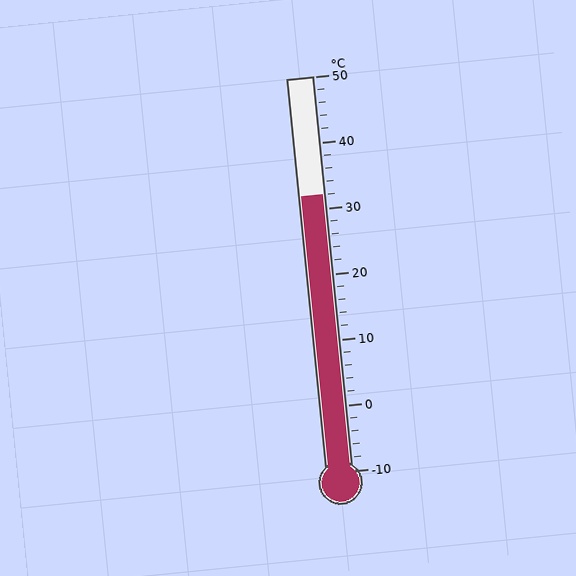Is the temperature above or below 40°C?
The temperature is below 40°C.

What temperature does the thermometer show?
The thermometer shows approximately 32°C.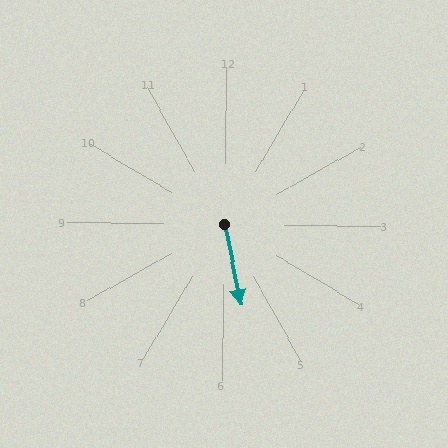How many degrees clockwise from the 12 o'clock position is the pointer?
Approximately 168 degrees.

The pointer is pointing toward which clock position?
Roughly 6 o'clock.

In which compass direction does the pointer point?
South.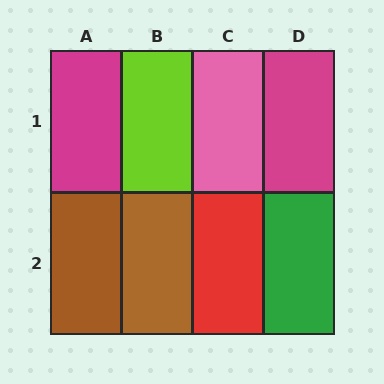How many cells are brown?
2 cells are brown.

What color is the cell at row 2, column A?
Brown.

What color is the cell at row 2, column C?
Red.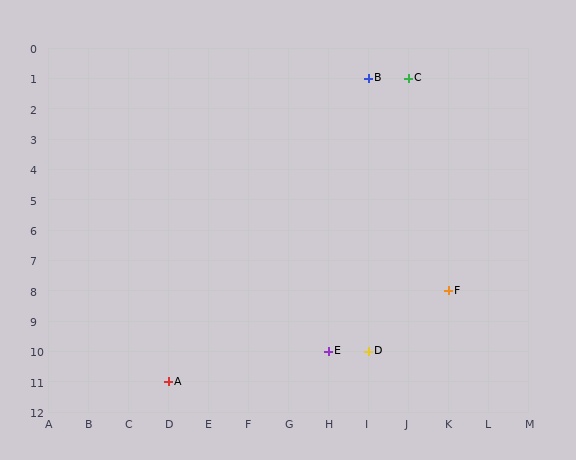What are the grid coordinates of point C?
Point C is at grid coordinates (J, 1).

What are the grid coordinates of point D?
Point D is at grid coordinates (I, 10).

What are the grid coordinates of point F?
Point F is at grid coordinates (K, 8).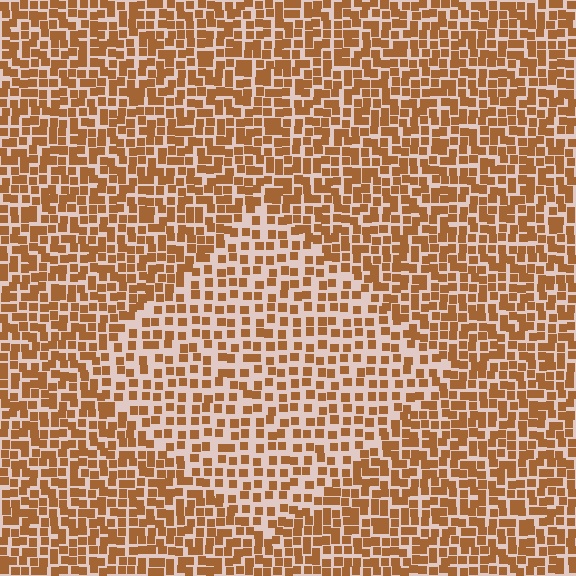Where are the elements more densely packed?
The elements are more densely packed outside the diamond boundary.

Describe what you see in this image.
The image contains small brown elements arranged at two different densities. A diamond-shaped region is visible where the elements are less densely packed than the surrounding area.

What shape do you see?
I see a diamond.